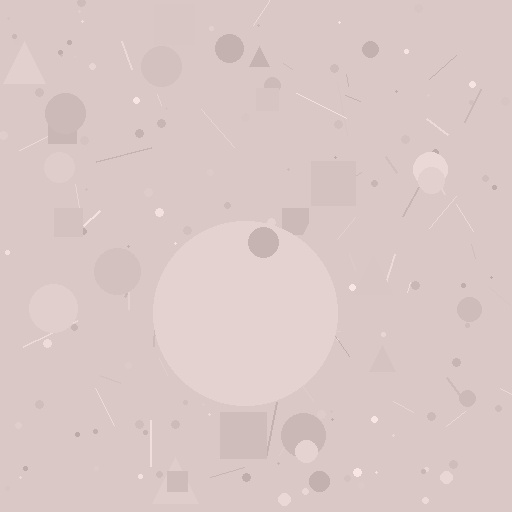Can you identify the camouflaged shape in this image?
The camouflaged shape is a circle.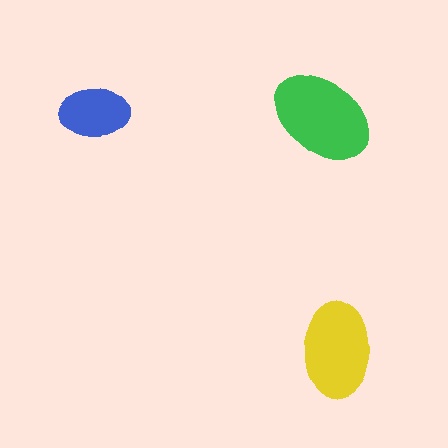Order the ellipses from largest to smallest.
the green one, the yellow one, the blue one.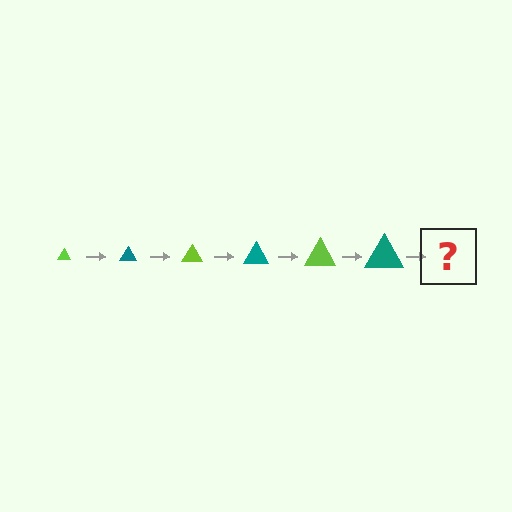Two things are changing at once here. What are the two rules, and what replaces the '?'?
The two rules are that the triangle grows larger each step and the color cycles through lime and teal. The '?' should be a lime triangle, larger than the previous one.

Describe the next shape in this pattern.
It should be a lime triangle, larger than the previous one.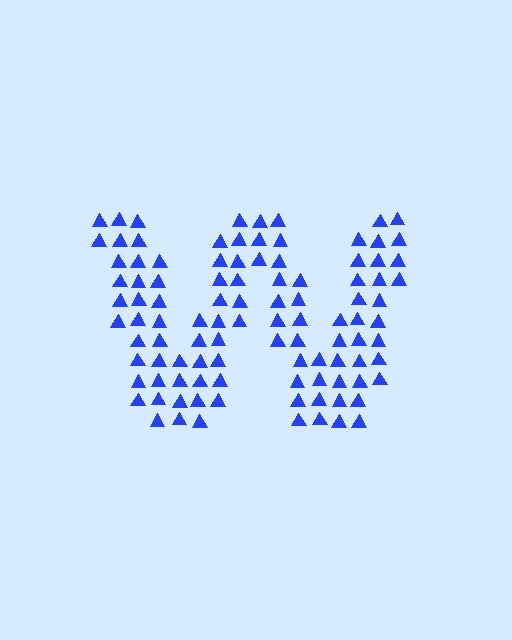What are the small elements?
The small elements are triangles.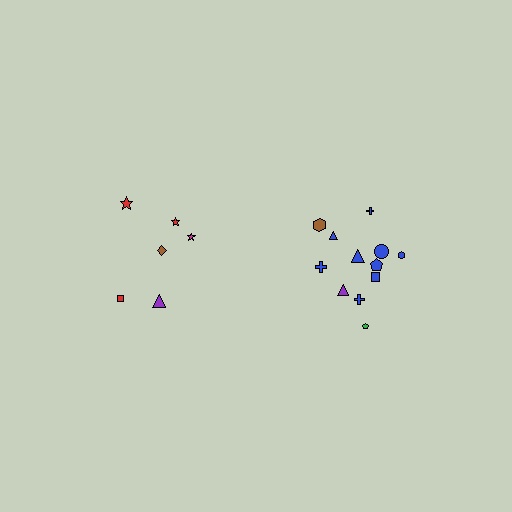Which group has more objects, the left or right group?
The right group.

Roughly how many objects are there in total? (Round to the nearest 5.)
Roughly 20 objects in total.